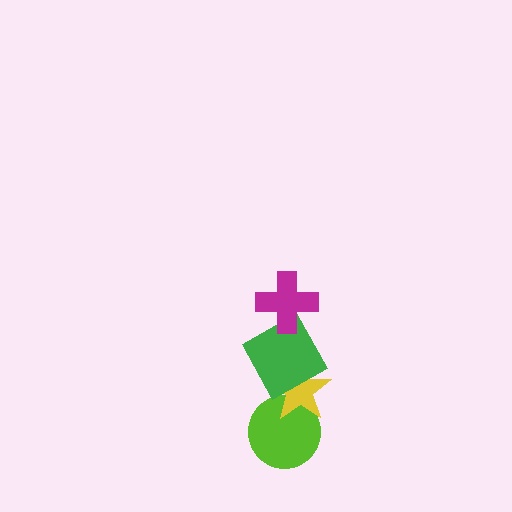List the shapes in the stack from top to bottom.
From top to bottom: the magenta cross, the green square, the yellow star, the lime circle.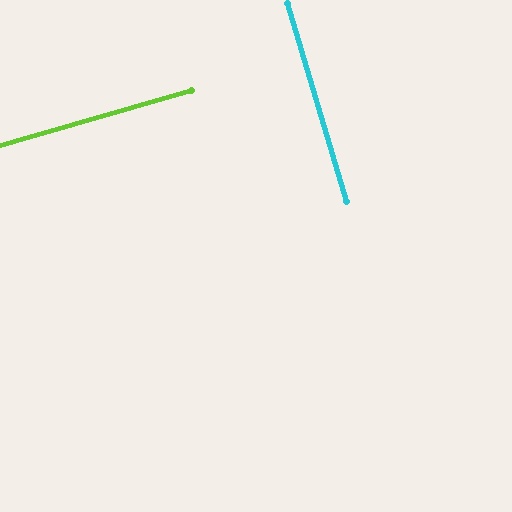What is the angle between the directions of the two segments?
Approximately 90 degrees.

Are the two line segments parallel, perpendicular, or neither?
Perpendicular — they meet at approximately 90°.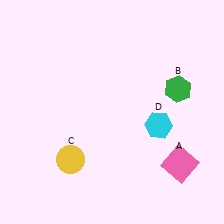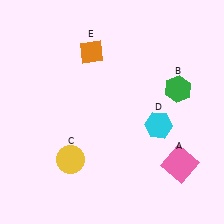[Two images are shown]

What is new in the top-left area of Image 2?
An orange diamond (E) was added in the top-left area of Image 2.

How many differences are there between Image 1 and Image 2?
There is 1 difference between the two images.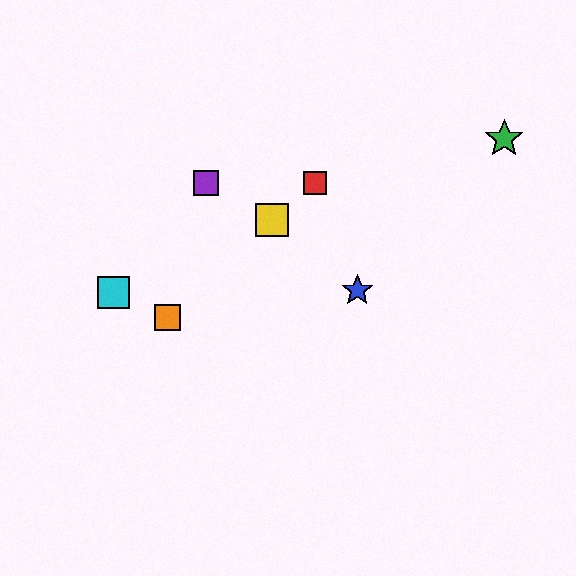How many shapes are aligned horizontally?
2 shapes (the red square, the purple square) are aligned horizontally.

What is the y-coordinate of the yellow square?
The yellow square is at y≈220.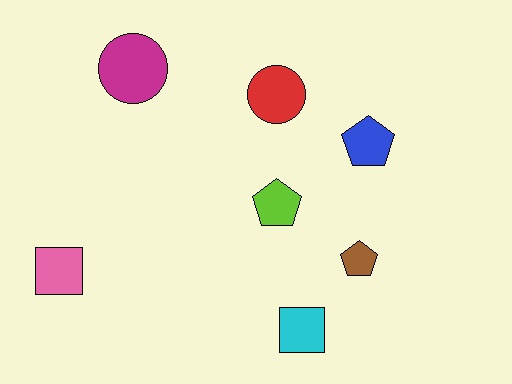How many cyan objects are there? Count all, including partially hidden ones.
There is 1 cyan object.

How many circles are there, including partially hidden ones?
There are 2 circles.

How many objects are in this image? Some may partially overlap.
There are 7 objects.